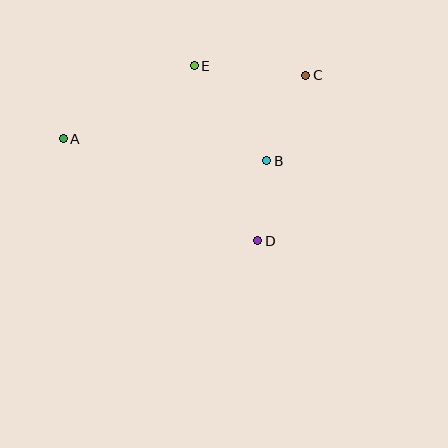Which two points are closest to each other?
Points B and D are closest to each other.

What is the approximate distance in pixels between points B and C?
The distance between B and C is approximately 94 pixels.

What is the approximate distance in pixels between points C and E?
The distance between C and E is approximately 112 pixels.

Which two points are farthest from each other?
Points A and C are farthest from each other.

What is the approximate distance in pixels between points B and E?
The distance between B and E is approximately 119 pixels.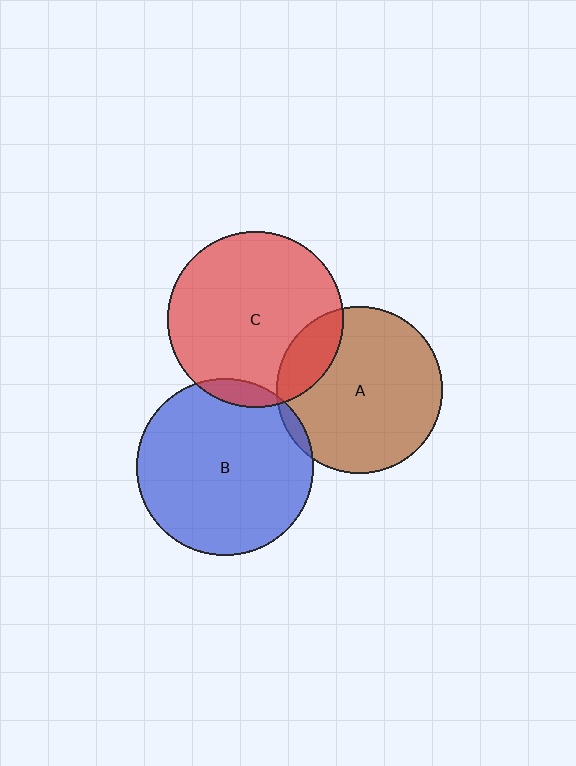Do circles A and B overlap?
Yes.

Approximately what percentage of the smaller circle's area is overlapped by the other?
Approximately 5%.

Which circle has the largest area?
Circle B (blue).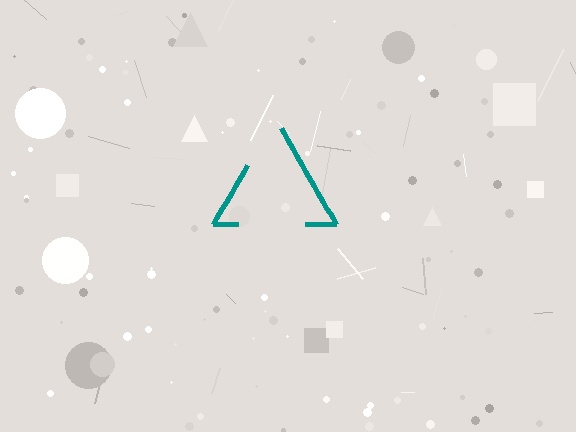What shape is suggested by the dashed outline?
The dashed outline suggests a triangle.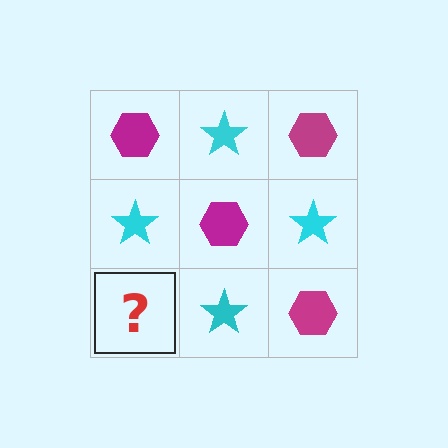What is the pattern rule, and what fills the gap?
The rule is that it alternates magenta hexagon and cyan star in a checkerboard pattern. The gap should be filled with a magenta hexagon.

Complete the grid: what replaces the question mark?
The question mark should be replaced with a magenta hexagon.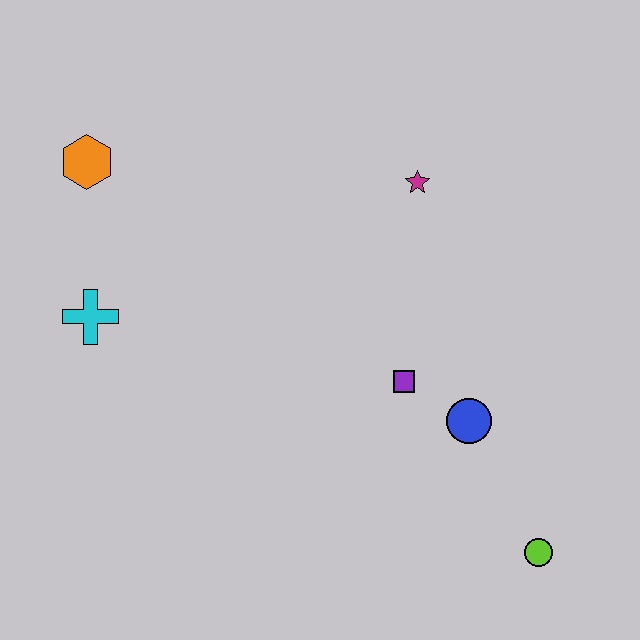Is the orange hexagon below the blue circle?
No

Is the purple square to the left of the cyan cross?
No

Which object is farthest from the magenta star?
The lime circle is farthest from the magenta star.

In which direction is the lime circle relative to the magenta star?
The lime circle is below the magenta star.